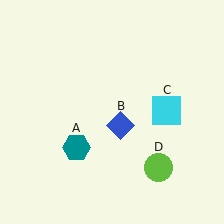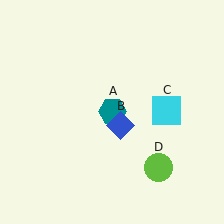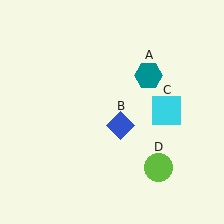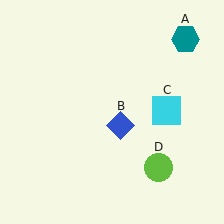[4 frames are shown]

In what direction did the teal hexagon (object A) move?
The teal hexagon (object A) moved up and to the right.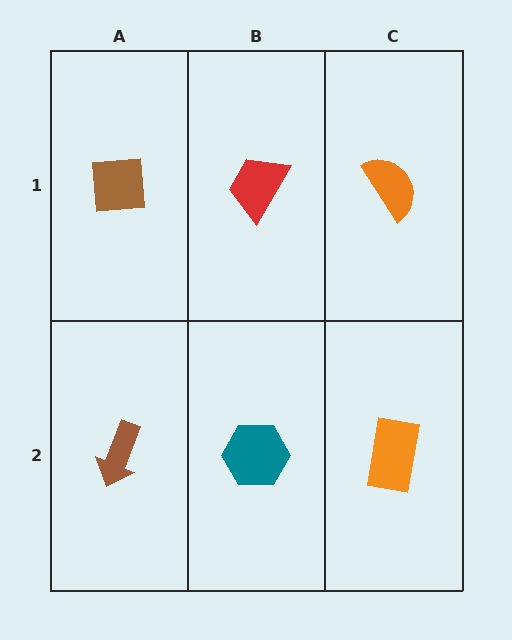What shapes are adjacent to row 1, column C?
An orange rectangle (row 2, column C), a red trapezoid (row 1, column B).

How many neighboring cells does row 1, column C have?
2.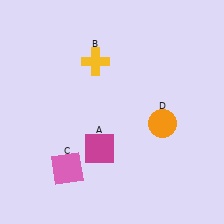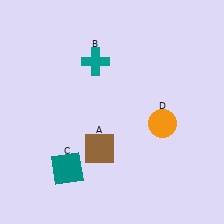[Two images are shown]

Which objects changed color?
A changed from magenta to brown. B changed from yellow to teal. C changed from pink to teal.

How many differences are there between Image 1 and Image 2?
There are 3 differences between the two images.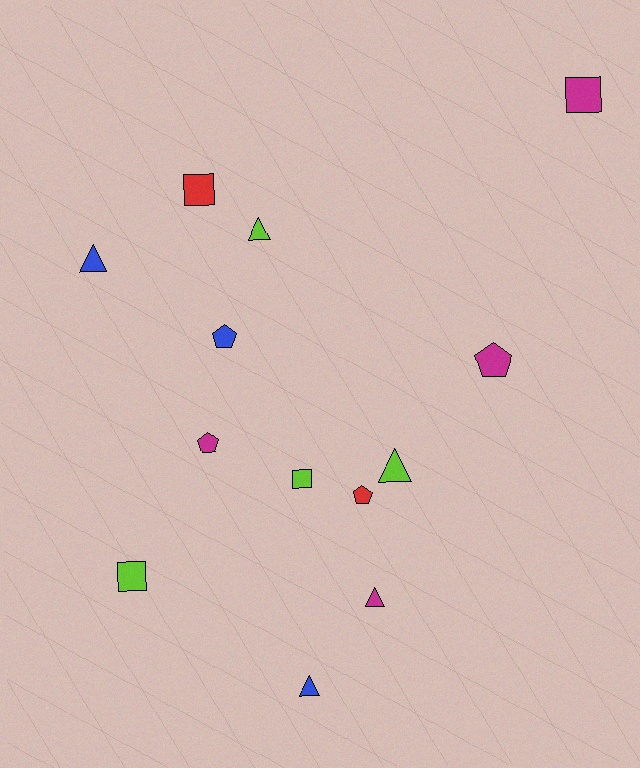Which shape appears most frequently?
Triangle, with 5 objects.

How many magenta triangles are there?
There is 1 magenta triangle.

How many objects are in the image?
There are 13 objects.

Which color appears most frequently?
Magenta, with 4 objects.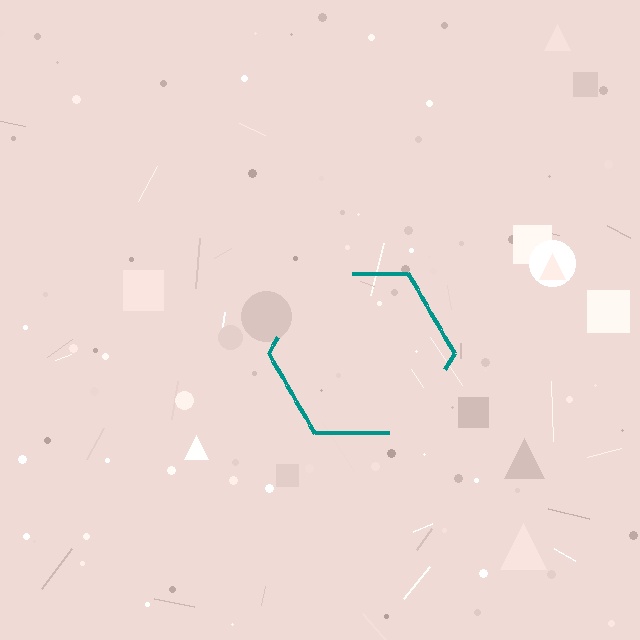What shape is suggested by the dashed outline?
The dashed outline suggests a hexagon.